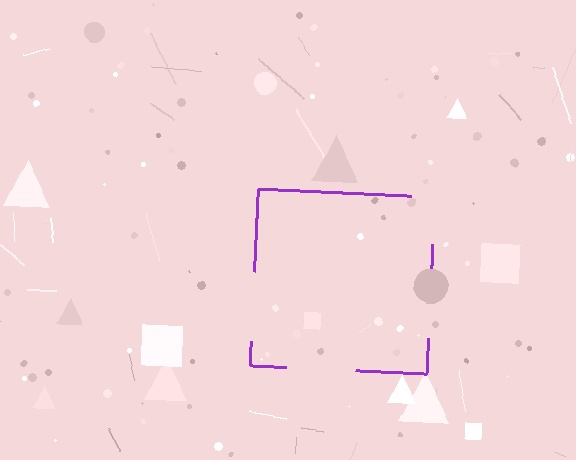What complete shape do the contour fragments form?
The contour fragments form a square.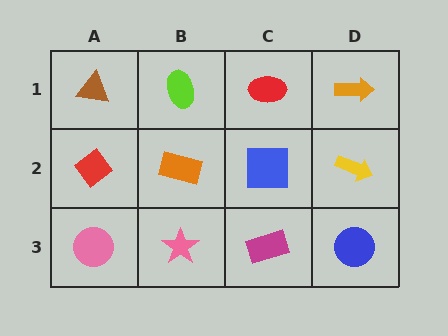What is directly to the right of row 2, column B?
A blue square.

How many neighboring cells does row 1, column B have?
3.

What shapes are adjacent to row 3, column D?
A yellow arrow (row 2, column D), a magenta rectangle (row 3, column C).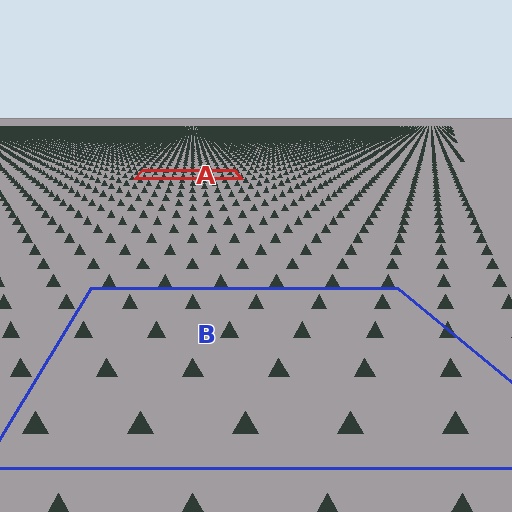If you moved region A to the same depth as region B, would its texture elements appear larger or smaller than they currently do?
They would appear larger. At a closer depth, the same texture elements are projected at a bigger on-screen size.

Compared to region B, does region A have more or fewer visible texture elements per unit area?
Region A has more texture elements per unit area — they are packed more densely because it is farther away.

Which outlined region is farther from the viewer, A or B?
Region A is farther from the viewer — the texture elements inside it appear smaller and more densely packed.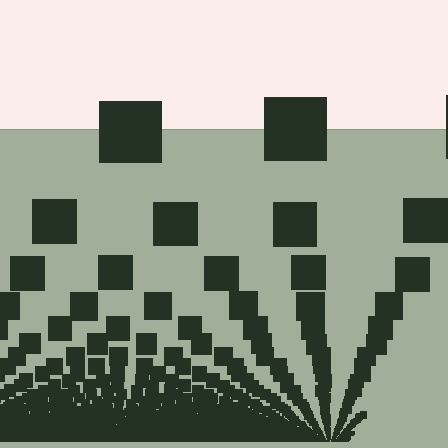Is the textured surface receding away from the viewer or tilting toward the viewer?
The surface appears to tilt toward the viewer. Texture elements get larger and sparser toward the top.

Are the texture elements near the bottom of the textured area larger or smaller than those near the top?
Smaller. The gradient is inverted — elements near the bottom are smaller and denser.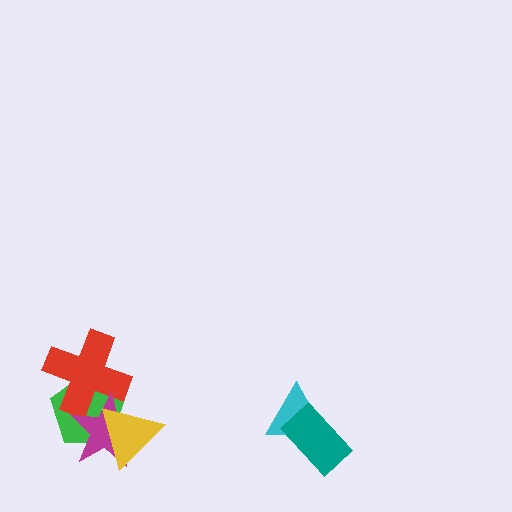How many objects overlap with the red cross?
2 objects overlap with the red cross.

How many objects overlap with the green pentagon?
3 objects overlap with the green pentagon.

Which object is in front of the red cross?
The magenta star is in front of the red cross.